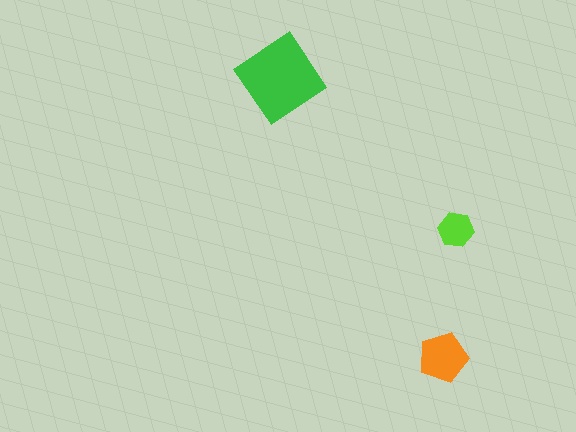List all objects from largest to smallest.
The green diamond, the orange pentagon, the lime hexagon.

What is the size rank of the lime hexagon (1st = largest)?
3rd.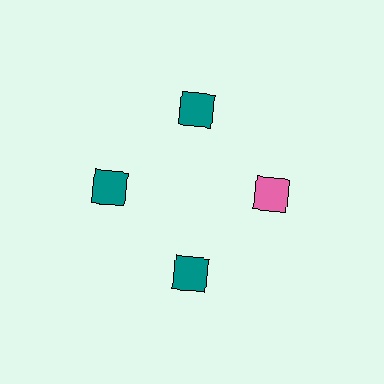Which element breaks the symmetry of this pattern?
The pink diamond at roughly the 3 o'clock position breaks the symmetry. All other shapes are teal diamonds.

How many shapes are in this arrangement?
There are 4 shapes arranged in a ring pattern.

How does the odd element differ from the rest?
It has a different color: pink instead of teal.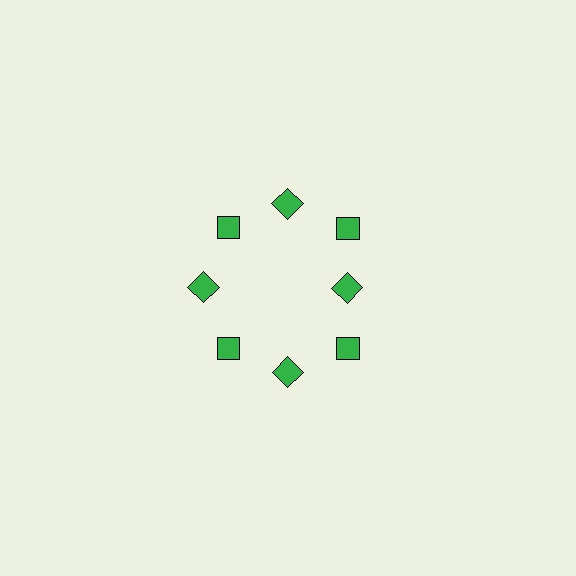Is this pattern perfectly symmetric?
No. The 8 green diamonds are arranged in a ring, but one element near the 3 o'clock position is pulled inward toward the center, breaking the 8-fold rotational symmetry.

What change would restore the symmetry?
The symmetry would be restored by moving it outward, back onto the ring so that all 8 diamonds sit at equal angles and equal distance from the center.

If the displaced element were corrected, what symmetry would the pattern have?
It would have 8-fold rotational symmetry — the pattern would map onto itself every 45 degrees.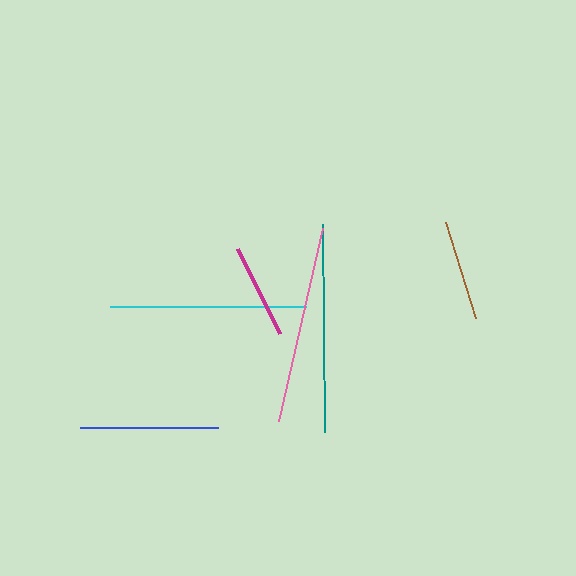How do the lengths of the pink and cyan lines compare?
The pink and cyan lines are approximately the same length.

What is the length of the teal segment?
The teal segment is approximately 209 pixels long.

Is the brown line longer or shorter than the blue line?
The blue line is longer than the brown line.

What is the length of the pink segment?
The pink segment is approximately 197 pixels long.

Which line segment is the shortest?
The magenta line is the shortest at approximately 95 pixels.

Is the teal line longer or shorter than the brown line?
The teal line is longer than the brown line.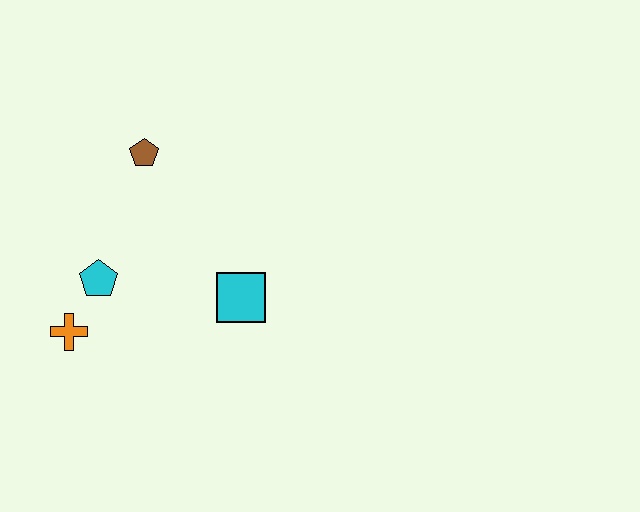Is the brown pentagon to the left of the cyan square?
Yes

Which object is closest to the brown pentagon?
The cyan pentagon is closest to the brown pentagon.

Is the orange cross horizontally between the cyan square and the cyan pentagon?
No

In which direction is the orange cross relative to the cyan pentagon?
The orange cross is below the cyan pentagon.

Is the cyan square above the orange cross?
Yes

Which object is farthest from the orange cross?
The brown pentagon is farthest from the orange cross.